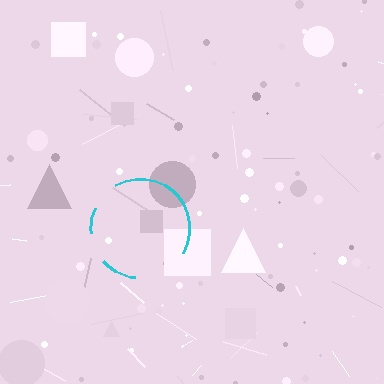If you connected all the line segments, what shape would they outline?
They would outline a circle.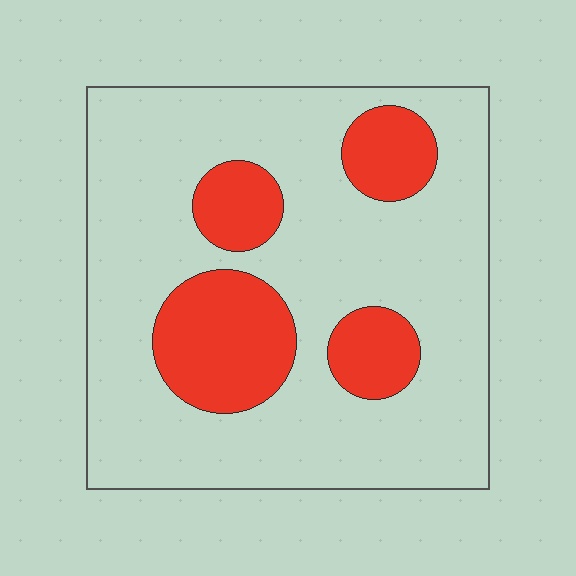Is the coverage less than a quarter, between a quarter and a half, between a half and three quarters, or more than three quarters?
Less than a quarter.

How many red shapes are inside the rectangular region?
4.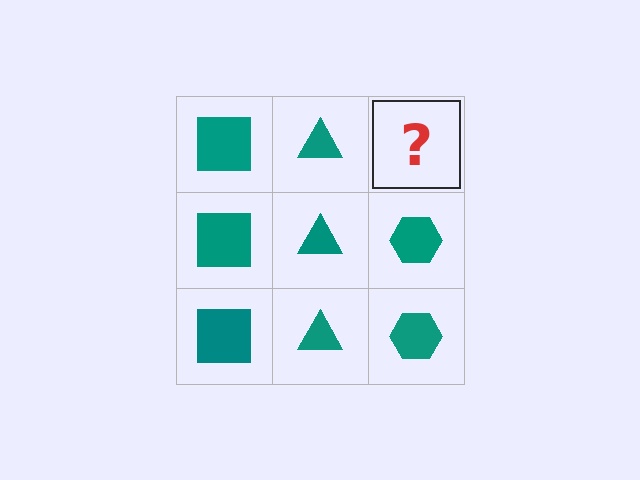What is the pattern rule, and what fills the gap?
The rule is that each column has a consistent shape. The gap should be filled with a teal hexagon.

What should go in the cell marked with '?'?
The missing cell should contain a teal hexagon.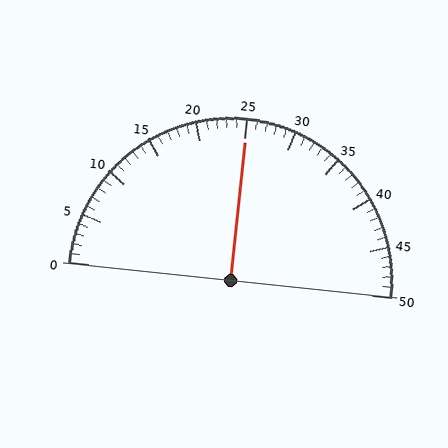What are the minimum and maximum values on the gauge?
The gauge ranges from 0 to 50.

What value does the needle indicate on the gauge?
The needle indicates approximately 25.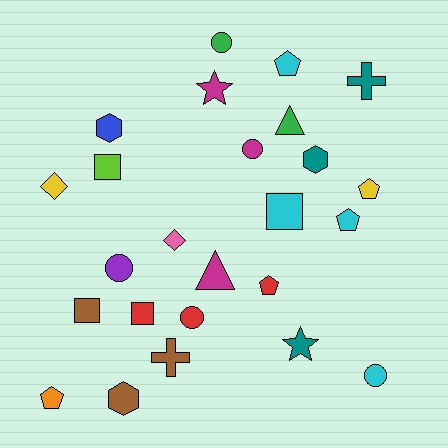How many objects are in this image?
There are 25 objects.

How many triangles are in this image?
There are 2 triangles.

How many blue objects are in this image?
There is 1 blue object.